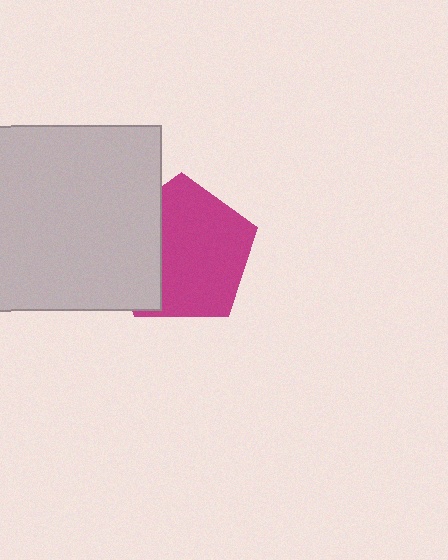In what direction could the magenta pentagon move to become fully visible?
The magenta pentagon could move right. That would shift it out from behind the light gray square entirely.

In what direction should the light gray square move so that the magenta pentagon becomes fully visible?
The light gray square should move left. That is the shortest direction to clear the overlap and leave the magenta pentagon fully visible.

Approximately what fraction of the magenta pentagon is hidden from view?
Roughly 31% of the magenta pentagon is hidden behind the light gray square.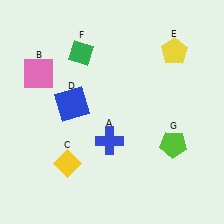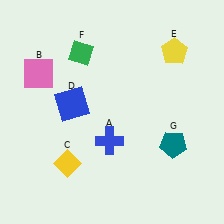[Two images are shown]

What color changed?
The pentagon (G) changed from lime in Image 1 to teal in Image 2.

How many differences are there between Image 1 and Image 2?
There is 1 difference between the two images.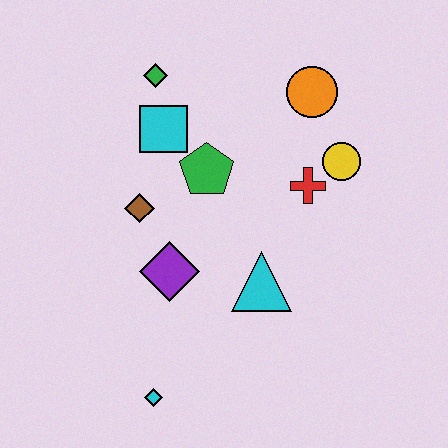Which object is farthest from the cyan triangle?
The green diamond is farthest from the cyan triangle.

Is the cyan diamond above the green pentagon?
No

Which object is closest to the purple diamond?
The brown diamond is closest to the purple diamond.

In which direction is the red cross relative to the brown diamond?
The red cross is to the right of the brown diamond.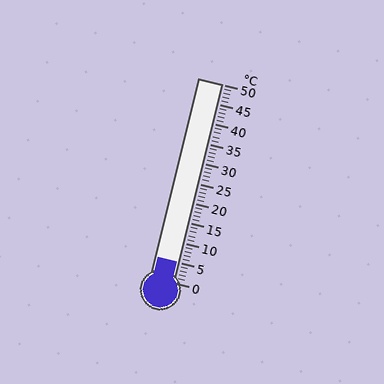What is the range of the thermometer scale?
The thermometer scale ranges from 0°C to 50°C.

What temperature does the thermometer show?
The thermometer shows approximately 5°C.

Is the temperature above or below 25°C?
The temperature is below 25°C.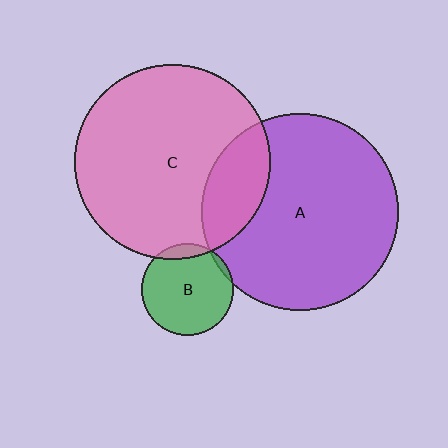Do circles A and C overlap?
Yes.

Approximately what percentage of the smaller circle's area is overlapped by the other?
Approximately 20%.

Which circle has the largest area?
Circle A (purple).